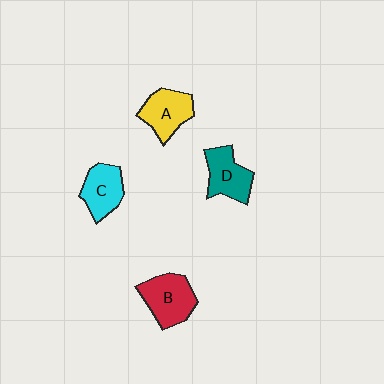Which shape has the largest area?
Shape B (red).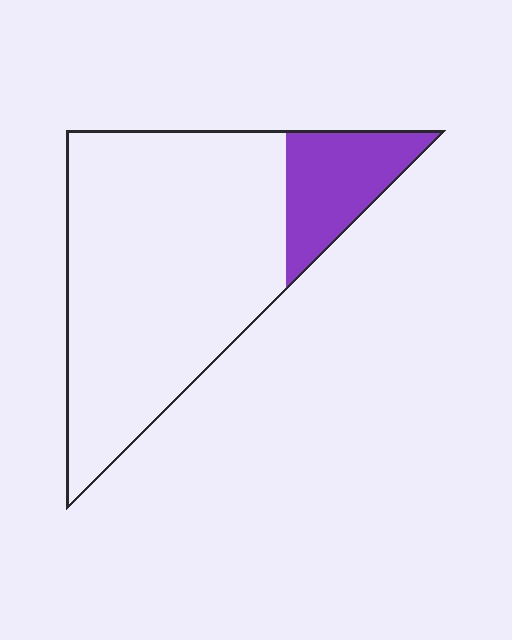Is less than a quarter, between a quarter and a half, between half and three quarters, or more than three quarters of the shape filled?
Less than a quarter.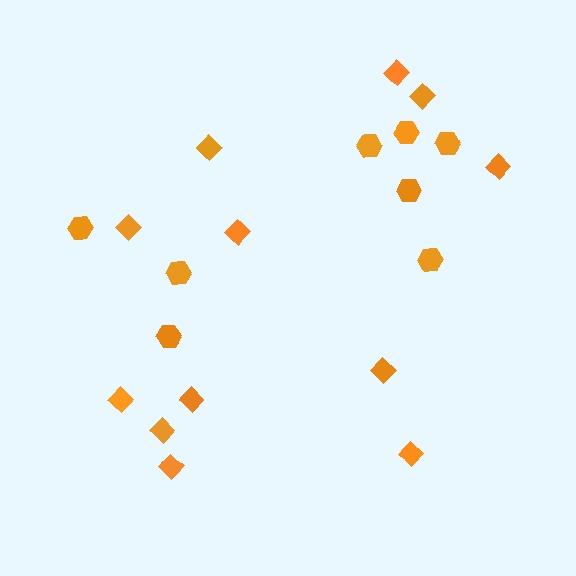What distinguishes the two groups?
There are 2 groups: one group of hexagons (8) and one group of diamonds (12).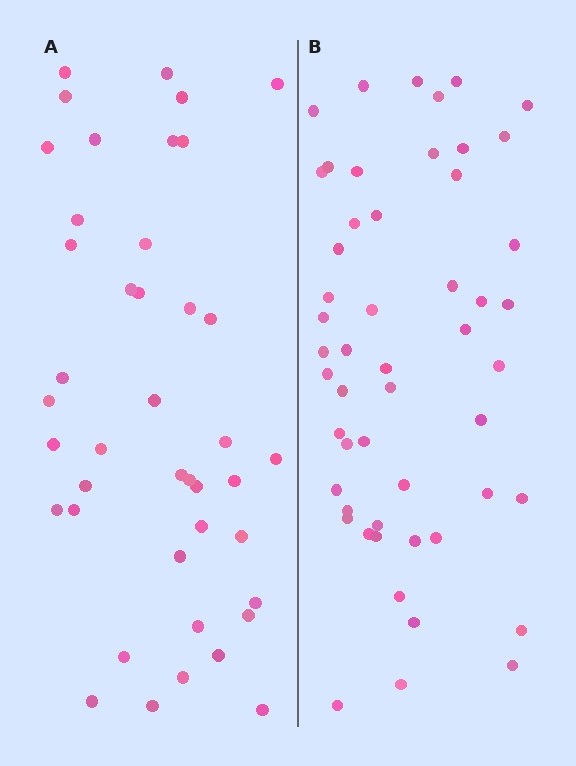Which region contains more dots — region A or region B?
Region B (the right region) has more dots.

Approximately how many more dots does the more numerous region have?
Region B has roughly 10 or so more dots than region A.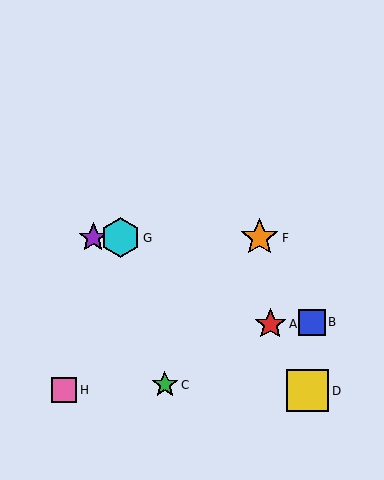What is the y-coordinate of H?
Object H is at y≈390.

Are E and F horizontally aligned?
Yes, both are at y≈238.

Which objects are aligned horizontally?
Objects E, F, G are aligned horizontally.